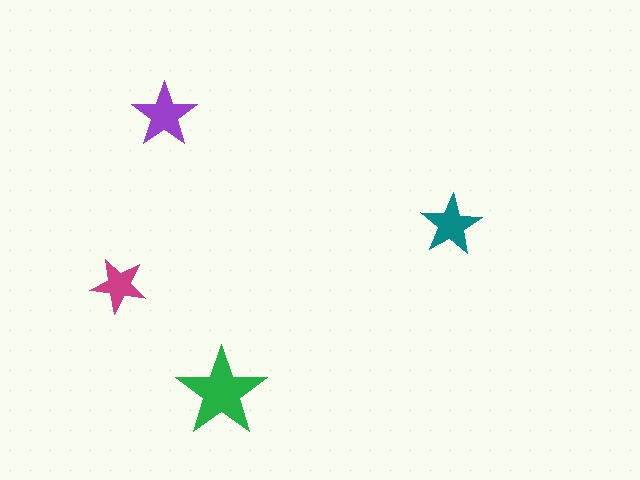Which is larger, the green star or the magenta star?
The green one.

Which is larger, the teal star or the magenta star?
The teal one.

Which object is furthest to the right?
The teal star is rightmost.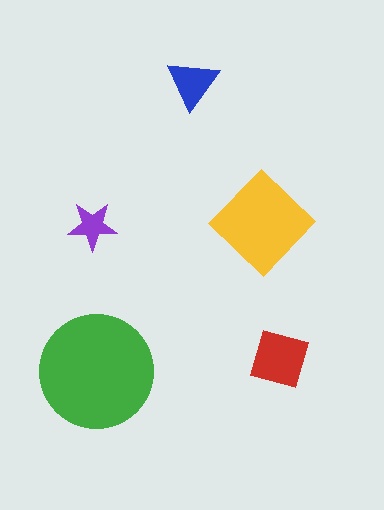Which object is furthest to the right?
The red diamond is rightmost.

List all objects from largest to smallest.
The green circle, the yellow diamond, the red diamond, the blue triangle, the purple star.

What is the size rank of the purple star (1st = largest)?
5th.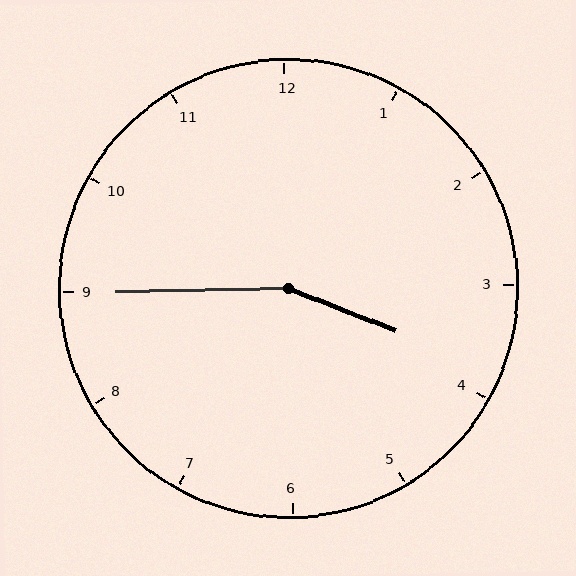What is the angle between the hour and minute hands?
Approximately 158 degrees.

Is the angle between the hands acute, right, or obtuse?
It is obtuse.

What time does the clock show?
3:45.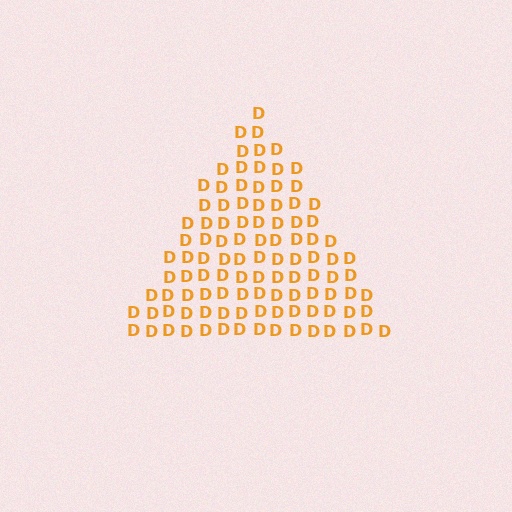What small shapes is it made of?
It is made of small letter D's.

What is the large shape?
The large shape is a triangle.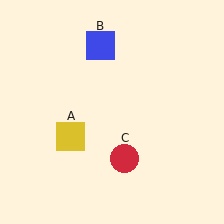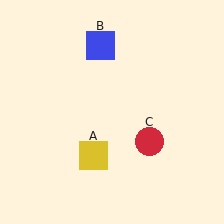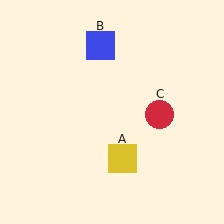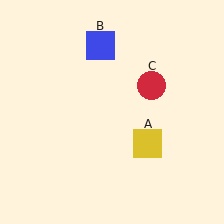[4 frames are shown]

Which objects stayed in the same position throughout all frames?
Blue square (object B) remained stationary.